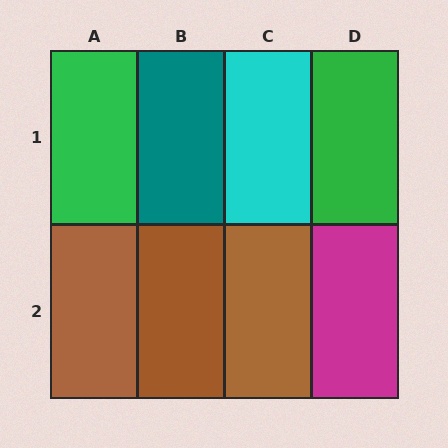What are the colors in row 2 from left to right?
Brown, brown, brown, magenta.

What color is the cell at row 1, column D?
Green.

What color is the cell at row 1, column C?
Cyan.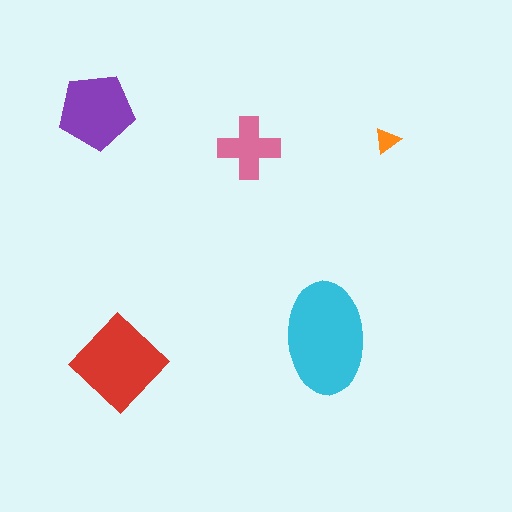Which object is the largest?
The cyan ellipse.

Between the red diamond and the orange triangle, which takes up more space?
The red diamond.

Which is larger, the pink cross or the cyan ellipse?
The cyan ellipse.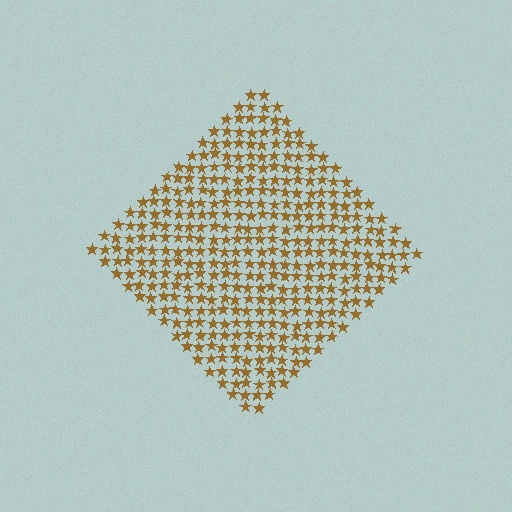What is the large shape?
The large shape is a diamond.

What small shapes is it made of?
It is made of small stars.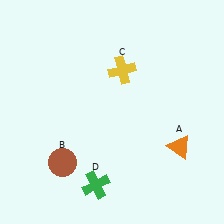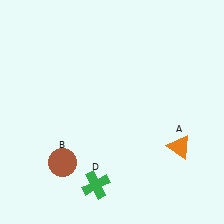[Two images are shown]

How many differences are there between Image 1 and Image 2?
There is 1 difference between the two images.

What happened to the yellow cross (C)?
The yellow cross (C) was removed in Image 2. It was in the top-right area of Image 1.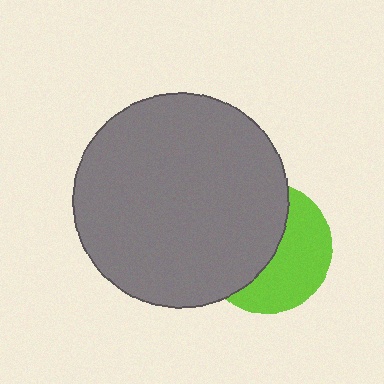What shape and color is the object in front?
The object in front is a gray circle.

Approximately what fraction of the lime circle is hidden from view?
Roughly 53% of the lime circle is hidden behind the gray circle.